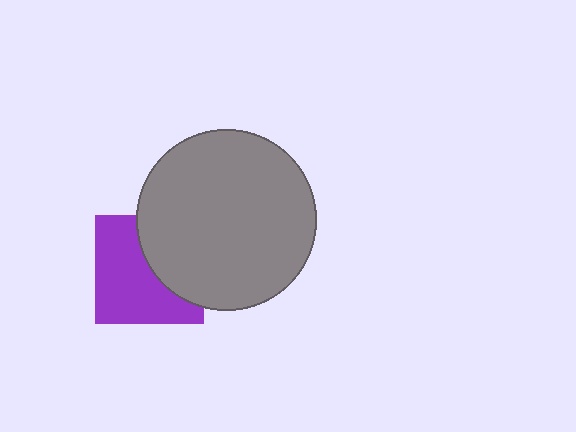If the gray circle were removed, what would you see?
You would see the complete purple square.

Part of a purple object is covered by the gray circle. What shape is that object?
It is a square.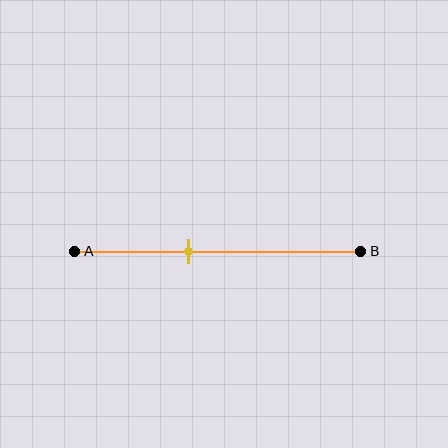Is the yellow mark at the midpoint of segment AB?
No, the mark is at about 40% from A, not at the 50% midpoint.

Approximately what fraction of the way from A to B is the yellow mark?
The yellow mark is approximately 40% of the way from A to B.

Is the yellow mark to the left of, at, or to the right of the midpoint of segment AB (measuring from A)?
The yellow mark is to the left of the midpoint of segment AB.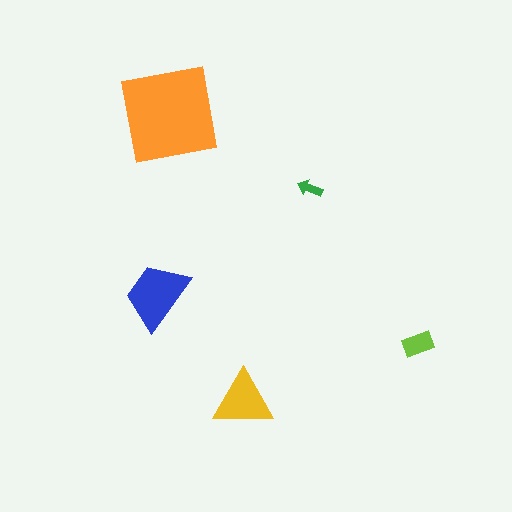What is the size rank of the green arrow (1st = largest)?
5th.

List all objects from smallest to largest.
The green arrow, the lime rectangle, the yellow triangle, the blue trapezoid, the orange square.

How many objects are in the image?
There are 5 objects in the image.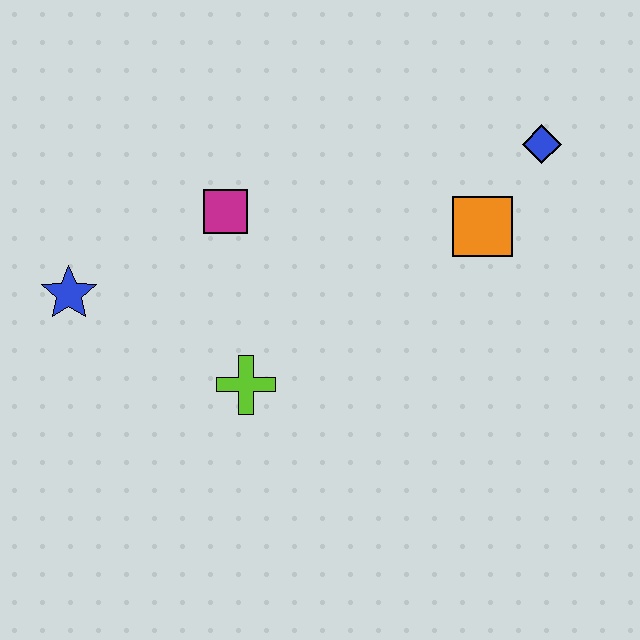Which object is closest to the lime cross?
The magenta square is closest to the lime cross.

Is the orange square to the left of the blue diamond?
Yes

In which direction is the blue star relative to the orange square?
The blue star is to the left of the orange square.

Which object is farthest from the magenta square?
The blue diamond is farthest from the magenta square.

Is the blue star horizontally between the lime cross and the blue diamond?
No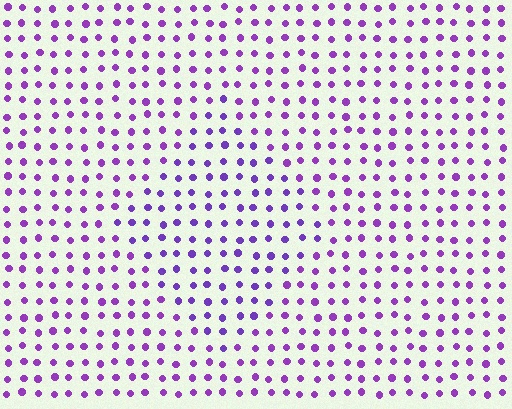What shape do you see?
I see a diamond.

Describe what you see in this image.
The image is filled with small purple elements in a uniform arrangement. A diamond-shaped region is visible where the elements are tinted to a slightly different hue, forming a subtle color boundary.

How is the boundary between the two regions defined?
The boundary is defined purely by a slight shift in hue (about 17 degrees). Spacing, size, and orientation are identical on both sides.